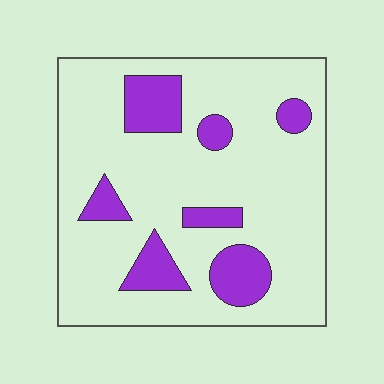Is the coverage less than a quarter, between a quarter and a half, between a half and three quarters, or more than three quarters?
Less than a quarter.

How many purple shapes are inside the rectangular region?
7.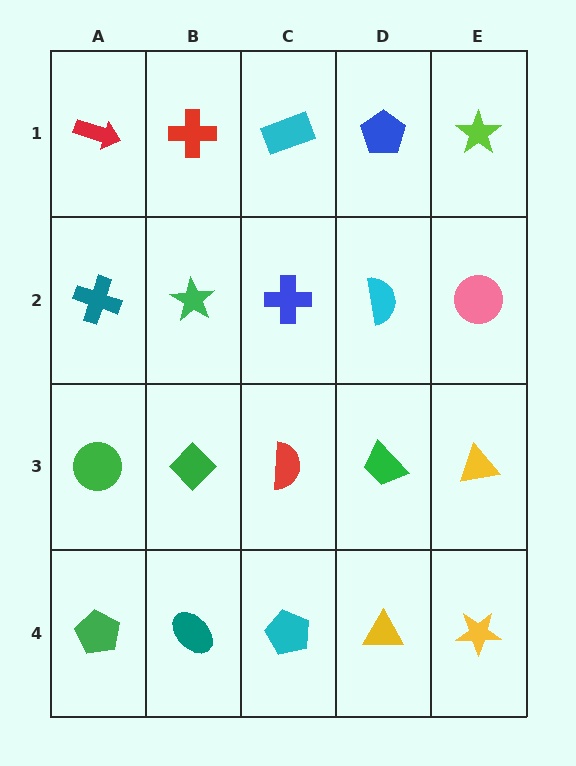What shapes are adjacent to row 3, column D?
A cyan semicircle (row 2, column D), a yellow triangle (row 4, column D), a red semicircle (row 3, column C), a yellow triangle (row 3, column E).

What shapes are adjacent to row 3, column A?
A teal cross (row 2, column A), a green pentagon (row 4, column A), a green diamond (row 3, column B).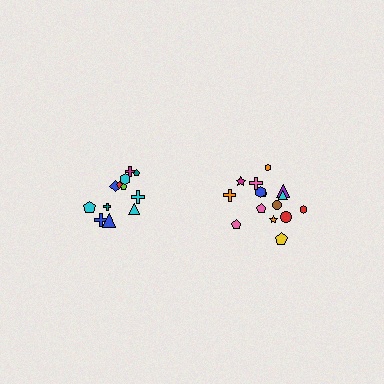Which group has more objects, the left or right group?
The right group.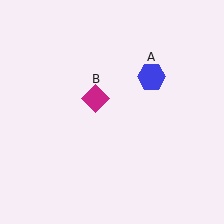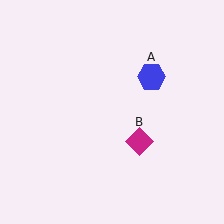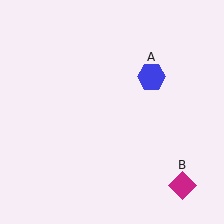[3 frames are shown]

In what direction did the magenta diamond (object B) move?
The magenta diamond (object B) moved down and to the right.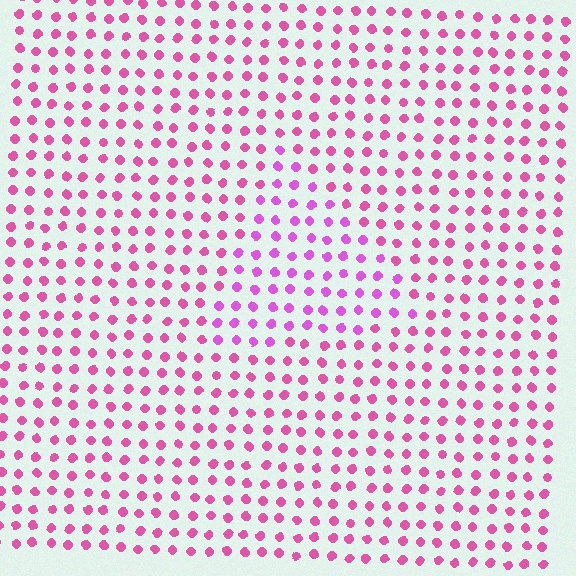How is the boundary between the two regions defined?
The boundary is defined purely by a slight shift in hue (about 25 degrees). Spacing, size, and orientation are identical on both sides.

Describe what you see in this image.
The image is filled with small pink elements in a uniform arrangement. A triangle-shaped region is visible where the elements are tinted to a slightly different hue, forming a subtle color boundary.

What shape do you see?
I see a triangle.